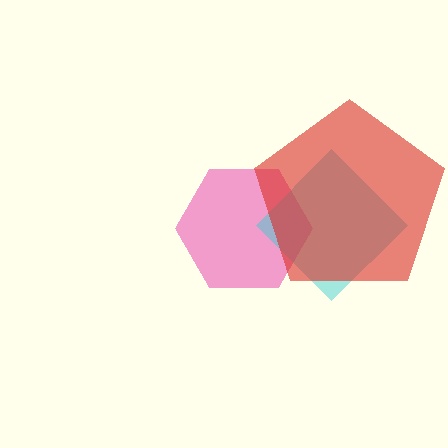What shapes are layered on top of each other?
The layered shapes are: a pink hexagon, a cyan diamond, a red pentagon.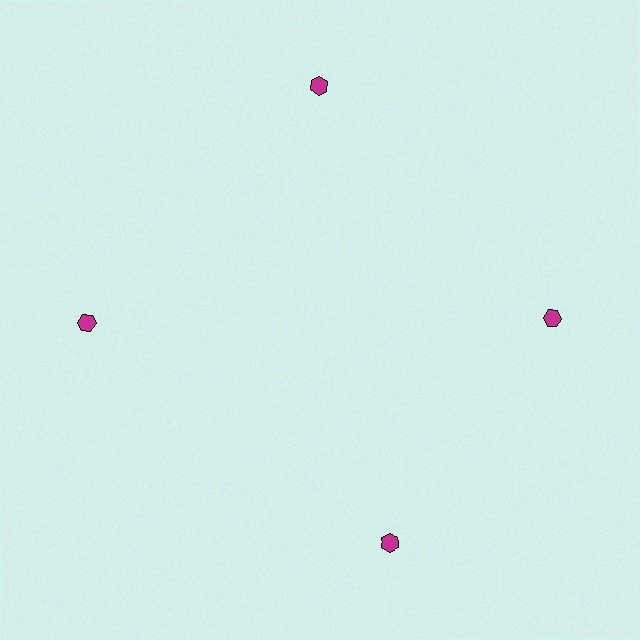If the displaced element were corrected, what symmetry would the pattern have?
It would have 4-fold rotational symmetry — the pattern would map onto itself every 90 degrees.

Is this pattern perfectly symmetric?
No. The 4 magenta hexagons are arranged in a ring, but one element near the 6 o'clock position is rotated out of alignment along the ring, breaking the 4-fold rotational symmetry.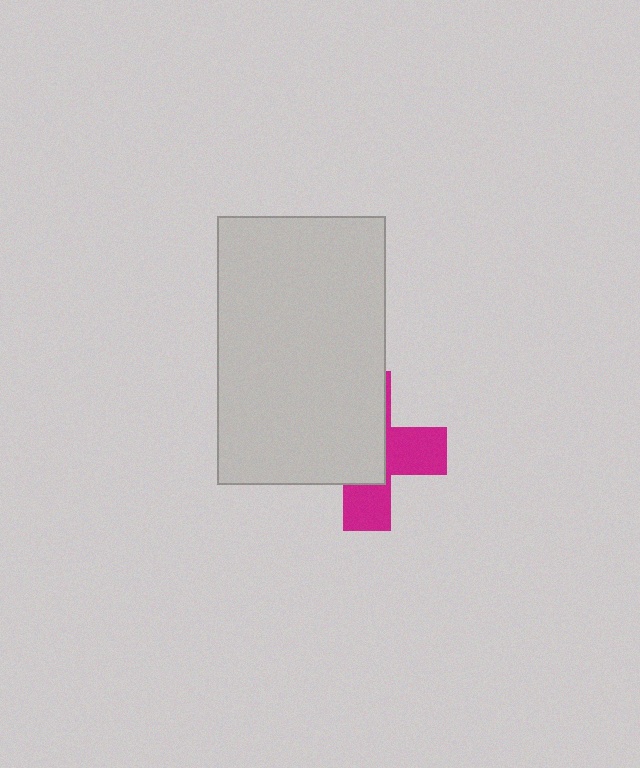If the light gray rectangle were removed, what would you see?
You would see the complete magenta cross.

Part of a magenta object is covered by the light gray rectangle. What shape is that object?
It is a cross.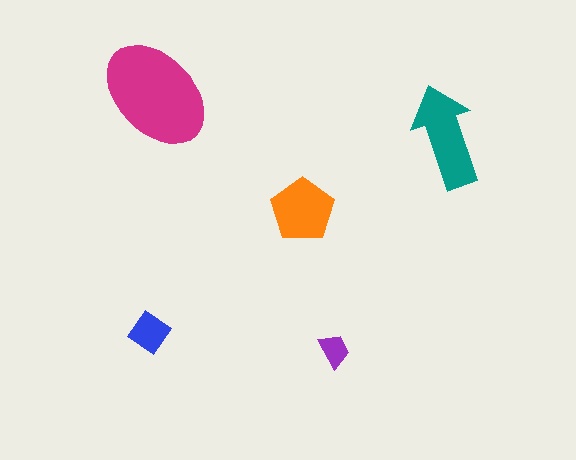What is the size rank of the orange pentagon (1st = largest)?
3rd.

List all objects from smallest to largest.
The purple trapezoid, the blue diamond, the orange pentagon, the teal arrow, the magenta ellipse.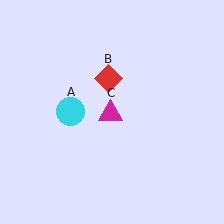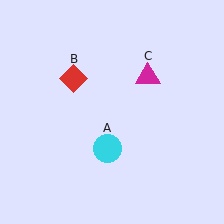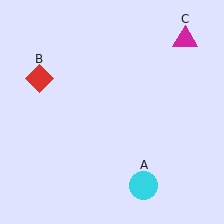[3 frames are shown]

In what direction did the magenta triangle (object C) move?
The magenta triangle (object C) moved up and to the right.